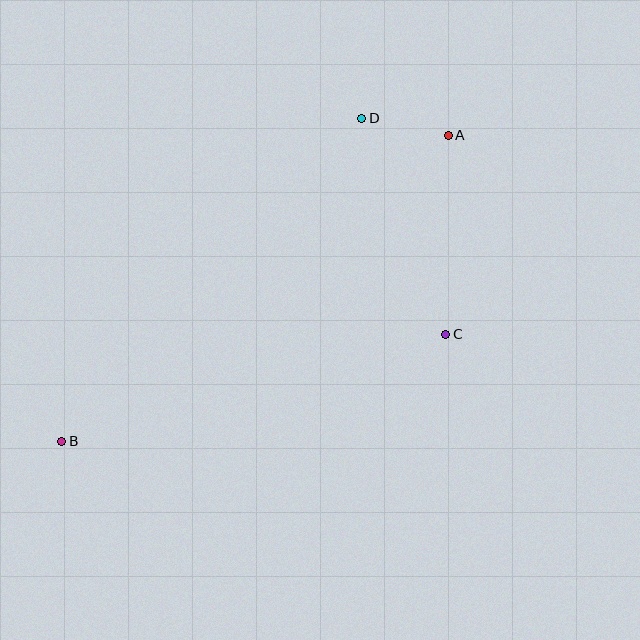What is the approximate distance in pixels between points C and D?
The distance between C and D is approximately 232 pixels.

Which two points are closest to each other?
Points A and D are closest to each other.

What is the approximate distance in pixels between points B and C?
The distance between B and C is approximately 399 pixels.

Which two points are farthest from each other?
Points A and B are farthest from each other.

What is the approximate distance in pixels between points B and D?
The distance between B and D is approximately 441 pixels.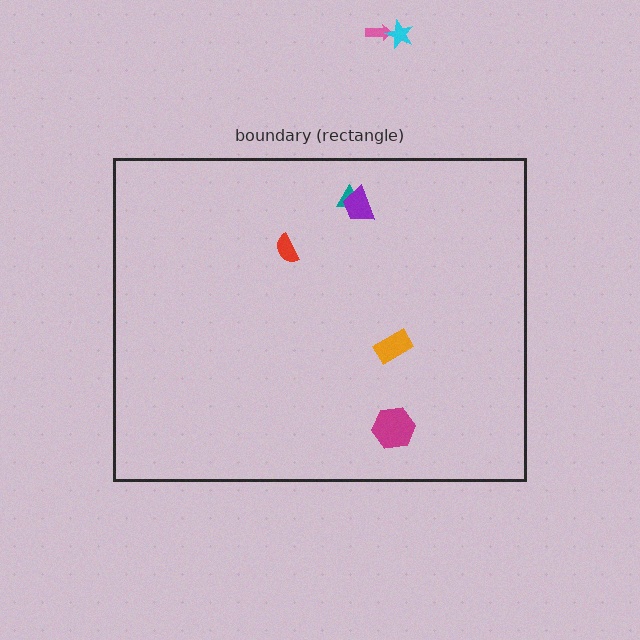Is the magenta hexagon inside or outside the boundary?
Inside.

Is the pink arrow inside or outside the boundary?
Outside.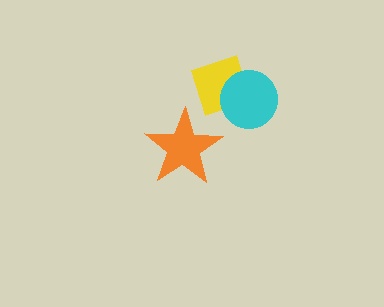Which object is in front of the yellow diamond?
The cyan circle is in front of the yellow diamond.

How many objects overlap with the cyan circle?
1 object overlaps with the cyan circle.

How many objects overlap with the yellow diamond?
1 object overlaps with the yellow diamond.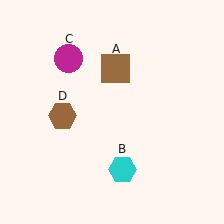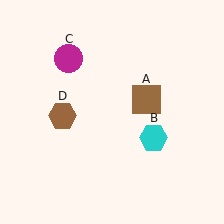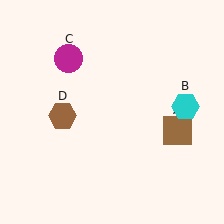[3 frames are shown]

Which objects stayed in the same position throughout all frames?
Magenta circle (object C) and brown hexagon (object D) remained stationary.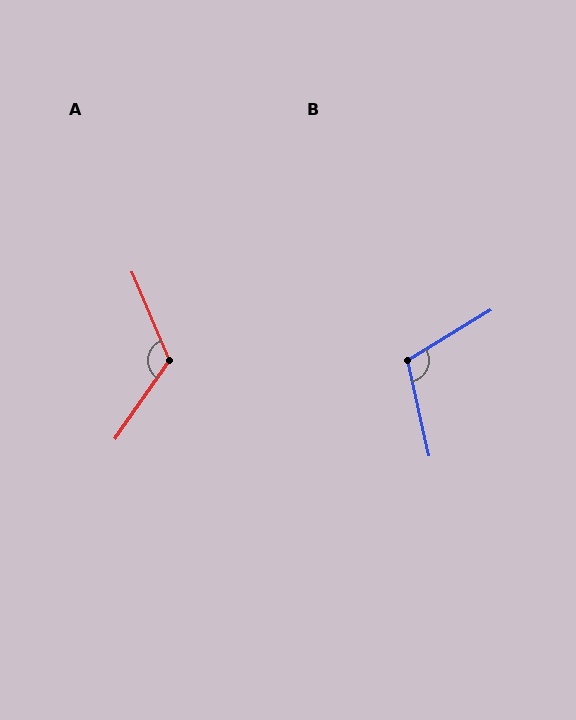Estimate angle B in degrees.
Approximately 109 degrees.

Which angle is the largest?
A, at approximately 122 degrees.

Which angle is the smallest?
B, at approximately 109 degrees.